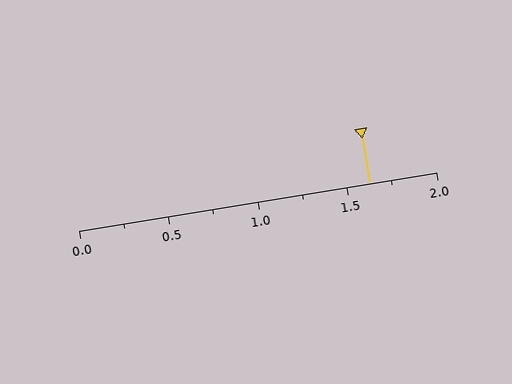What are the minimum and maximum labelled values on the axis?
The axis runs from 0.0 to 2.0.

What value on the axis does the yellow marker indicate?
The marker indicates approximately 1.62.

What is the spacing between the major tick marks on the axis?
The major ticks are spaced 0.5 apart.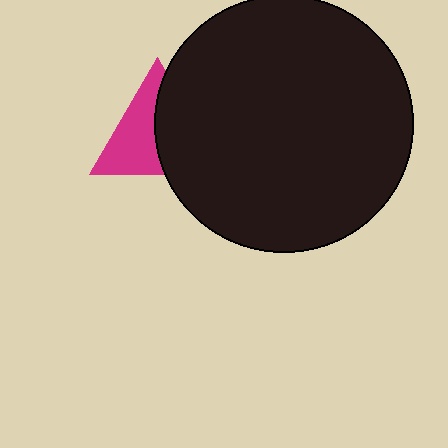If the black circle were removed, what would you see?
You would see the complete magenta triangle.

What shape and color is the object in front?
The object in front is a black circle.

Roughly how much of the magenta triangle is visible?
About half of it is visible (roughly 51%).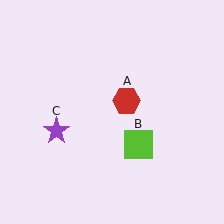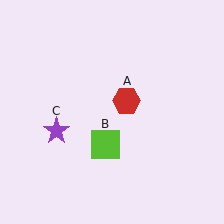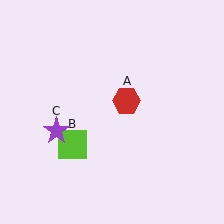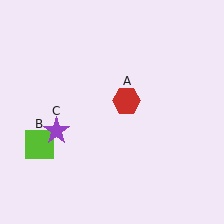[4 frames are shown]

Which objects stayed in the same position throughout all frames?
Red hexagon (object A) and purple star (object C) remained stationary.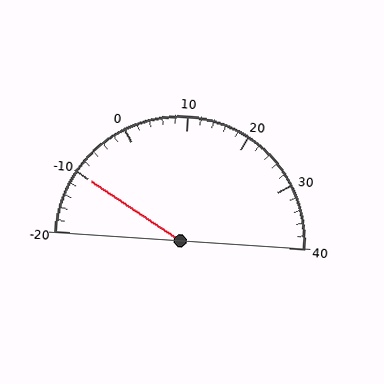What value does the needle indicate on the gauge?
The needle indicates approximately -10.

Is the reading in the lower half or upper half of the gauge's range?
The reading is in the lower half of the range (-20 to 40).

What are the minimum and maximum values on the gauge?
The gauge ranges from -20 to 40.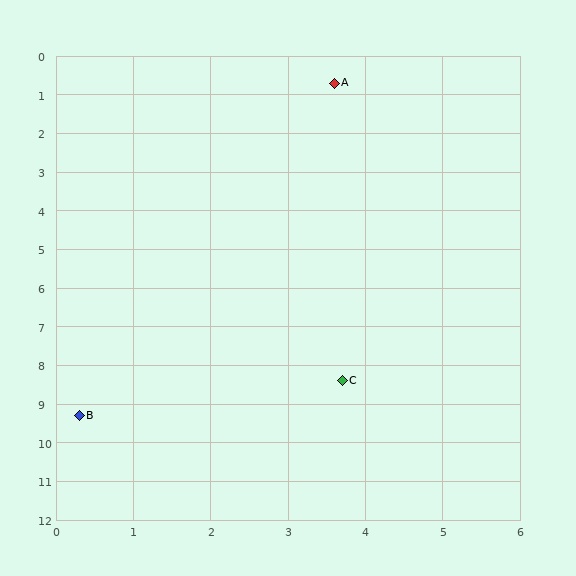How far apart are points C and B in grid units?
Points C and B are about 3.5 grid units apart.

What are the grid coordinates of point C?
Point C is at approximately (3.7, 8.4).